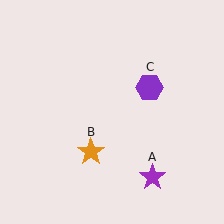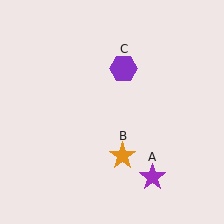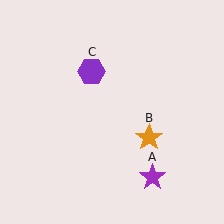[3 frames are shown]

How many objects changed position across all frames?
2 objects changed position: orange star (object B), purple hexagon (object C).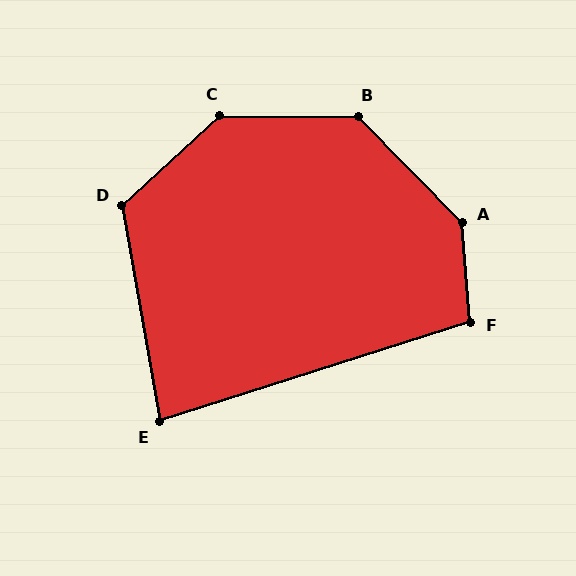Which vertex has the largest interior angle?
A, at approximately 141 degrees.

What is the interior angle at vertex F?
Approximately 103 degrees (obtuse).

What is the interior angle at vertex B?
Approximately 135 degrees (obtuse).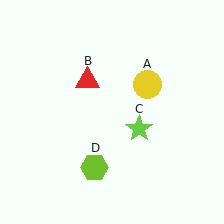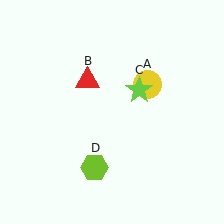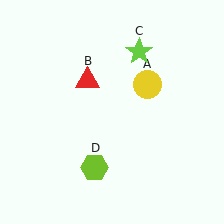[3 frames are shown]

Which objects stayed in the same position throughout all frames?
Yellow circle (object A) and red triangle (object B) and lime hexagon (object D) remained stationary.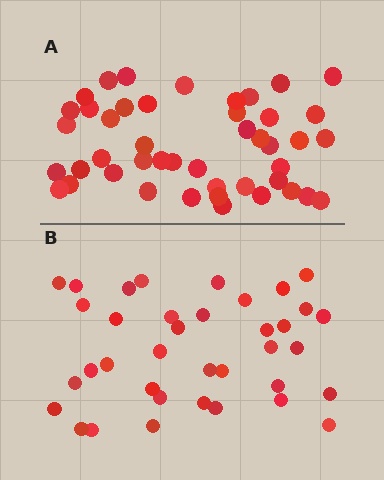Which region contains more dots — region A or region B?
Region A (the top region) has more dots.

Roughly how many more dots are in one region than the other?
Region A has roughly 8 or so more dots than region B.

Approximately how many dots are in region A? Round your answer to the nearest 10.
About 40 dots. (The exact count is 45, which rounds to 40.)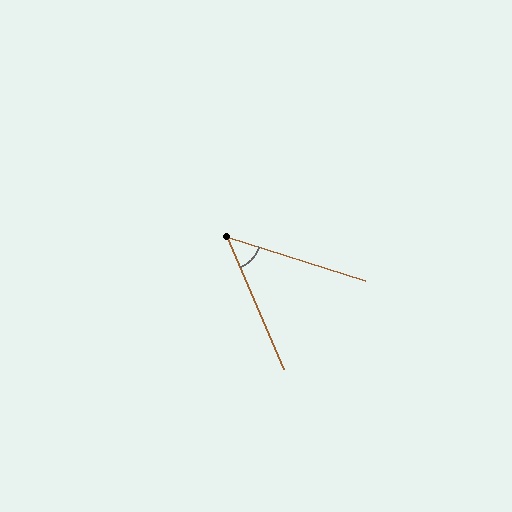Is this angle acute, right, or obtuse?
It is acute.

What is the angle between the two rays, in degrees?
Approximately 49 degrees.